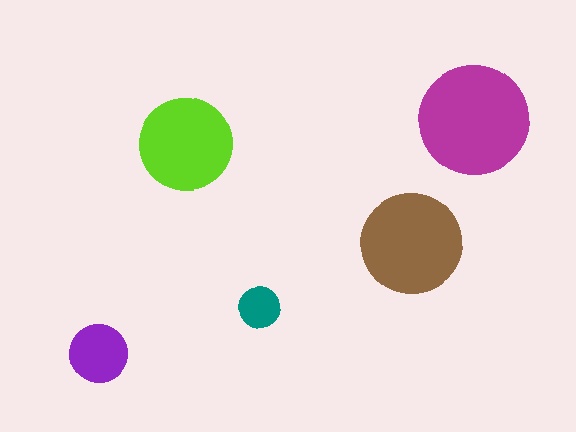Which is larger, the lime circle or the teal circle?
The lime one.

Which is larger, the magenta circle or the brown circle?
The magenta one.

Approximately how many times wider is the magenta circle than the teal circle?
About 2.5 times wider.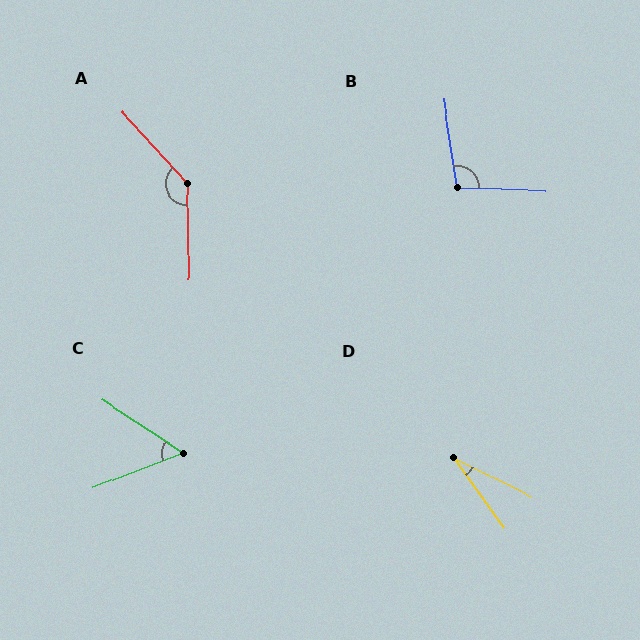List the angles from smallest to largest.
D (28°), C (54°), B (100°), A (139°).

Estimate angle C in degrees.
Approximately 54 degrees.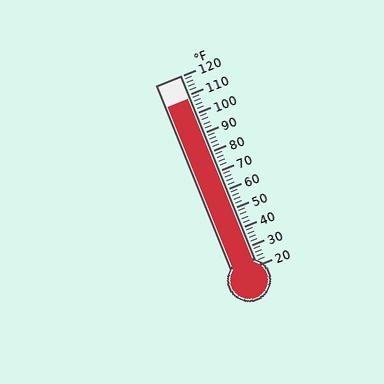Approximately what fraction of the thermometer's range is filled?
The thermometer is filled to approximately 90% of its range.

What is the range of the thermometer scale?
The thermometer scale ranges from 20°F to 120°F.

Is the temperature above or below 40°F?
The temperature is above 40°F.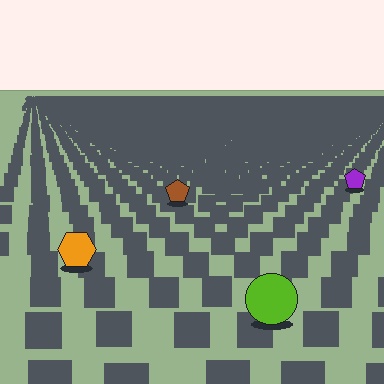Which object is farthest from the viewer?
The purple pentagon is farthest from the viewer. It appears smaller and the ground texture around it is denser.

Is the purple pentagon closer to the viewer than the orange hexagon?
No. The orange hexagon is closer — you can tell from the texture gradient: the ground texture is coarser near it.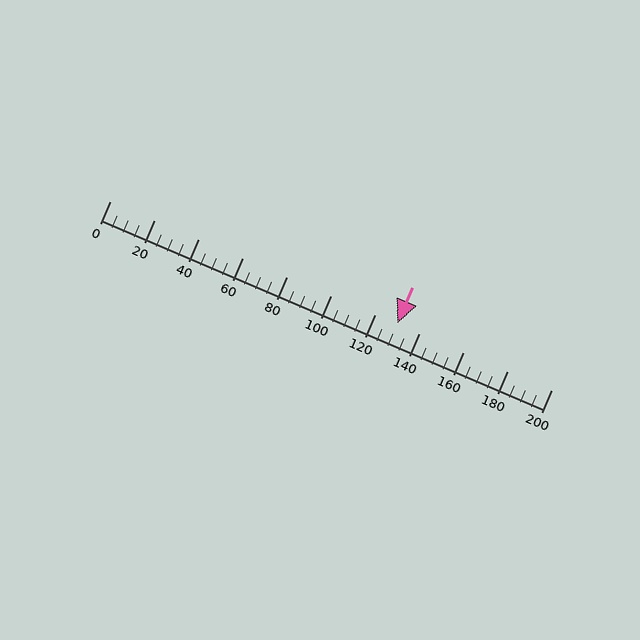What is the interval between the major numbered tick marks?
The major tick marks are spaced 20 units apart.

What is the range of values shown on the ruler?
The ruler shows values from 0 to 200.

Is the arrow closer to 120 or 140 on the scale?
The arrow is closer to 140.